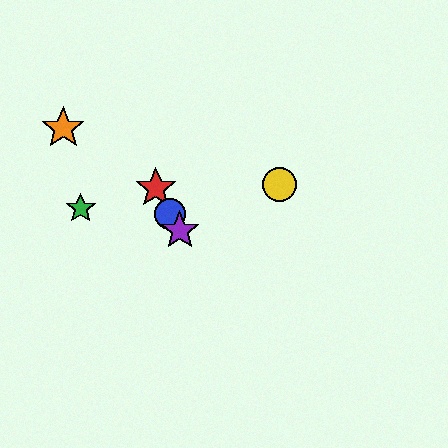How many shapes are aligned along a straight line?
3 shapes (the red star, the blue circle, the purple star) are aligned along a straight line.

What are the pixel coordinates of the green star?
The green star is at (81, 209).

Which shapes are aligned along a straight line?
The red star, the blue circle, the purple star are aligned along a straight line.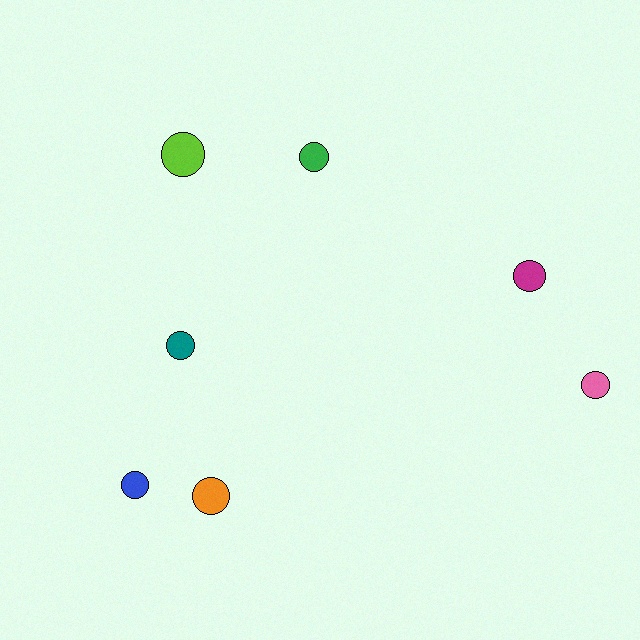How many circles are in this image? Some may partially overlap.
There are 7 circles.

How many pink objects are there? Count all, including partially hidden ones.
There is 1 pink object.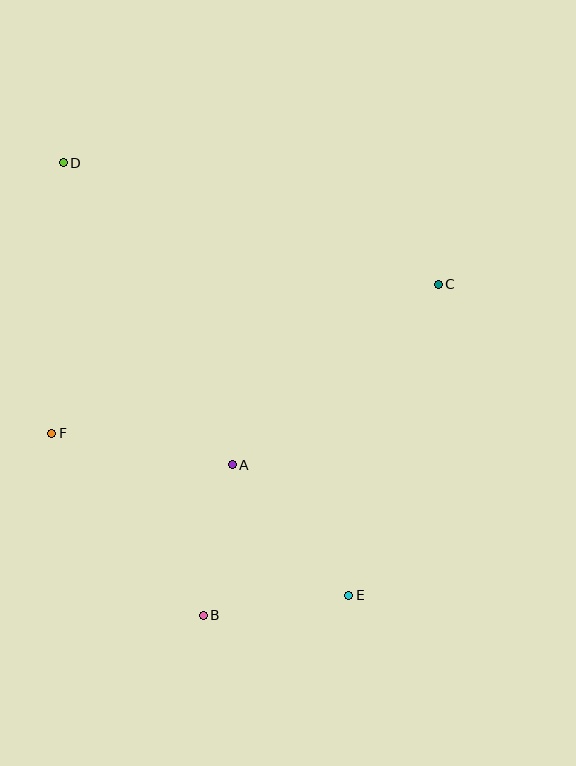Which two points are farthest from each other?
Points D and E are farthest from each other.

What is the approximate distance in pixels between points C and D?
The distance between C and D is approximately 394 pixels.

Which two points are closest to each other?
Points B and E are closest to each other.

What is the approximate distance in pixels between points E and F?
The distance between E and F is approximately 339 pixels.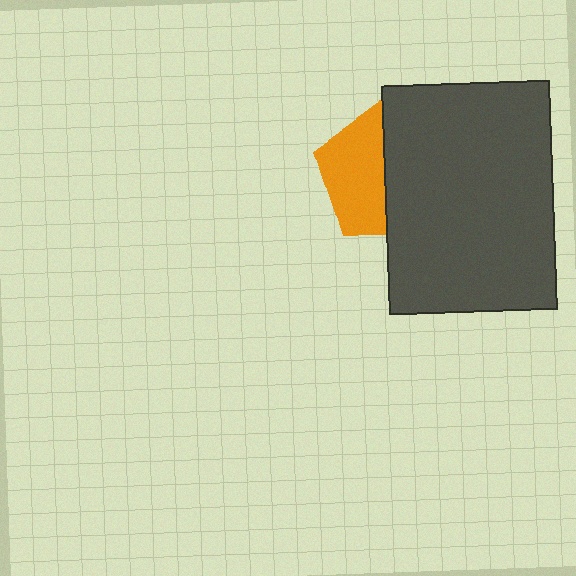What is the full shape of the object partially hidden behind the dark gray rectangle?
The partially hidden object is an orange pentagon.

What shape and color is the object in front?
The object in front is a dark gray rectangle.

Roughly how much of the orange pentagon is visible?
About half of it is visible (roughly 48%).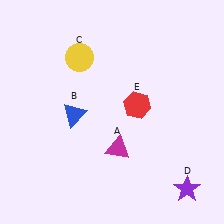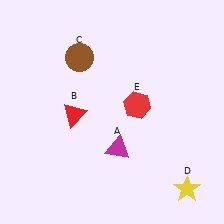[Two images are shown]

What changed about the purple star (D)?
In Image 1, D is purple. In Image 2, it changed to yellow.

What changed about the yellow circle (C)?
In Image 1, C is yellow. In Image 2, it changed to brown.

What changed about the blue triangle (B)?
In Image 1, B is blue. In Image 2, it changed to red.